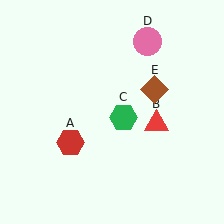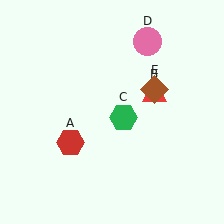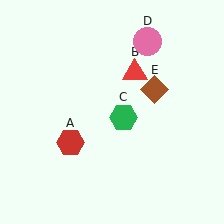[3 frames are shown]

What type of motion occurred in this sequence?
The red triangle (object B) rotated counterclockwise around the center of the scene.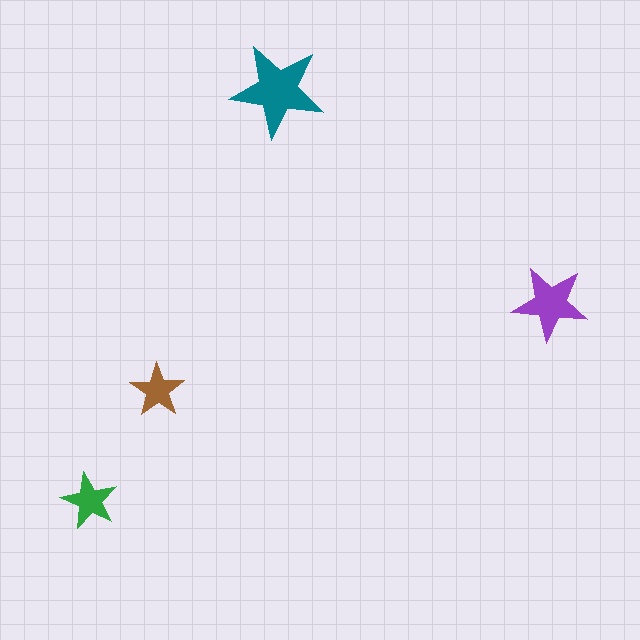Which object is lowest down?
The green star is bottommost.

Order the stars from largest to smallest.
the teal one, the purple one, the green one, the brown one.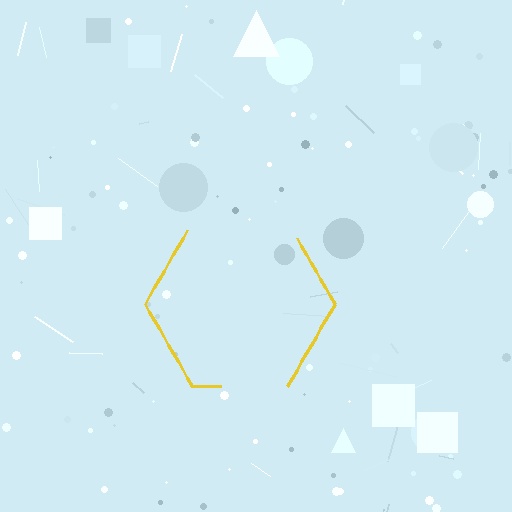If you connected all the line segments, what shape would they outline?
They would outline a hexagon.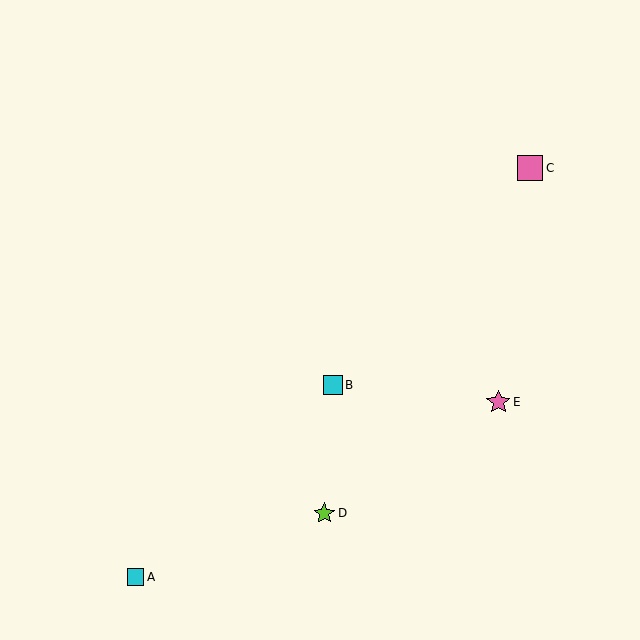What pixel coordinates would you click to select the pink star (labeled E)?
Click at (498, 402) to select the pink star E.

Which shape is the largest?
The pink square (labeled C) is the largest.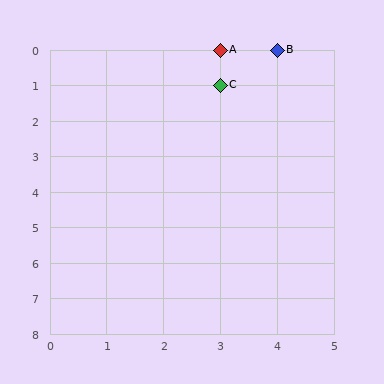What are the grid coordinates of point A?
Point A is at grid coordinates (3, 0).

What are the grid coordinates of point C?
Point C is at grid coordinates (3, 1).